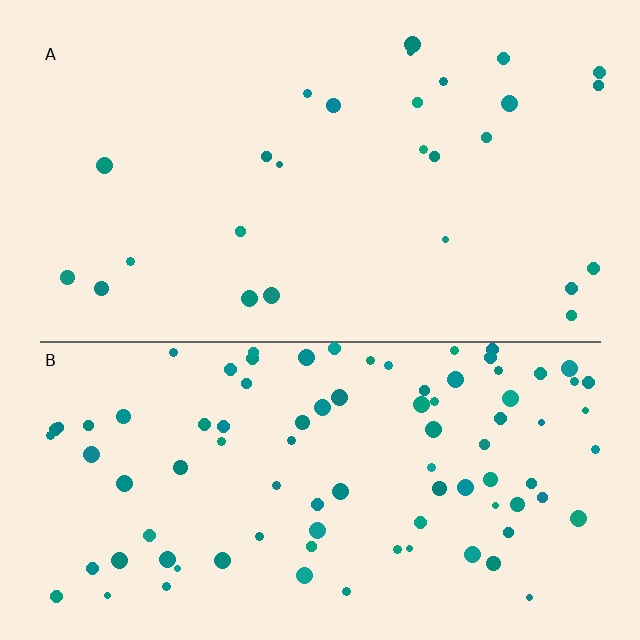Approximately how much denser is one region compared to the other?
Approximately 3.4× — region B over region A.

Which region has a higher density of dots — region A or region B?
B (the bottom).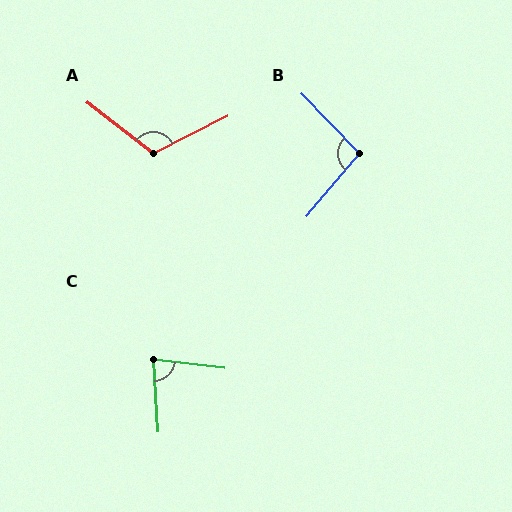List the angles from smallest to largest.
C (80°), B (96°), A (115°).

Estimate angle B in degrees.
Approximately 96 degrees.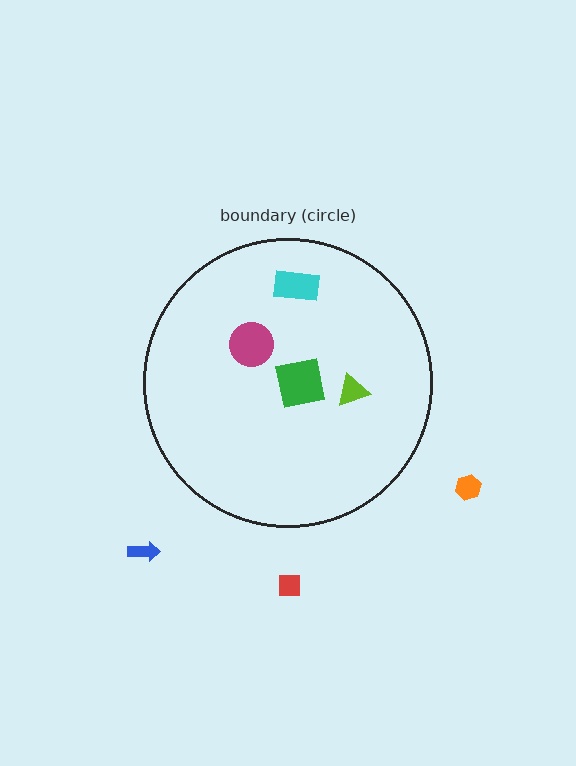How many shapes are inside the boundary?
4 inside, 3 outside.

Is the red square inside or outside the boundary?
Outside.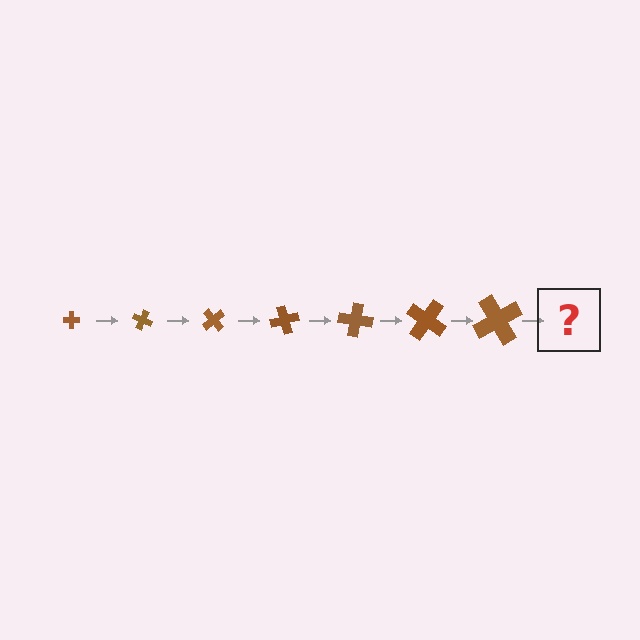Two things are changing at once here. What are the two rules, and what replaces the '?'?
The two rules are that the cross grows larger each step and it rotates 25 degrees each step. The '?' should be a cross, larger than the previous one and rotated 175 degrees from the start.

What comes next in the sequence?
The next element should be a cross, larger than the previous one and rotated 175 degrees from the start.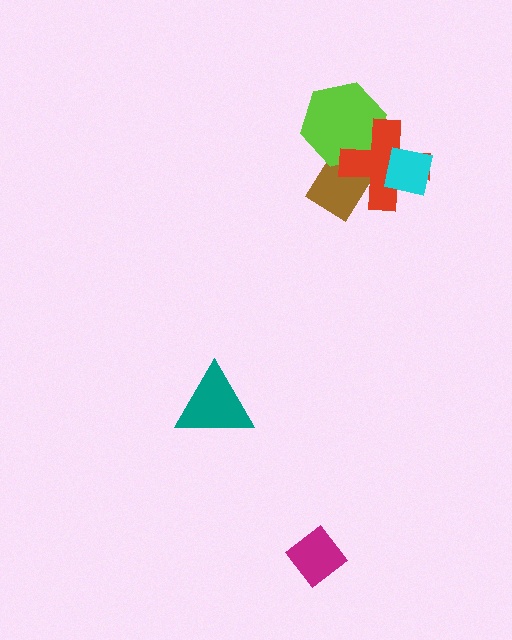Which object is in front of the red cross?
The cyan square is in front of the red cross.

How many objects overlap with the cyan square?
1 object overlaps with the cyan square.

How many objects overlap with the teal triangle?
0 objects overlap with the teal triangle.